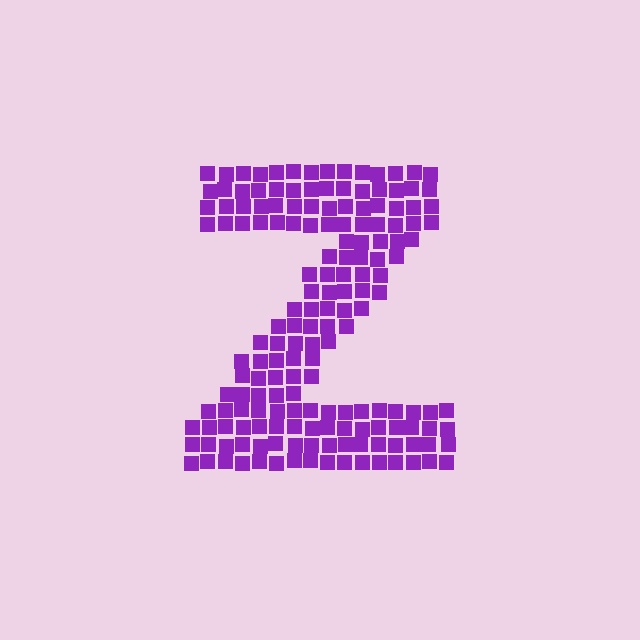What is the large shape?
The large shape is the letter Z.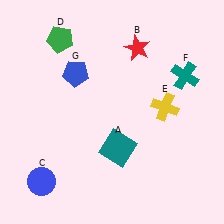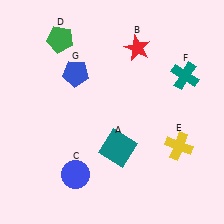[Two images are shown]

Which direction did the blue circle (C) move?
The blue circle (C) moved right.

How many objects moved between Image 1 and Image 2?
2 objects moved between the two images.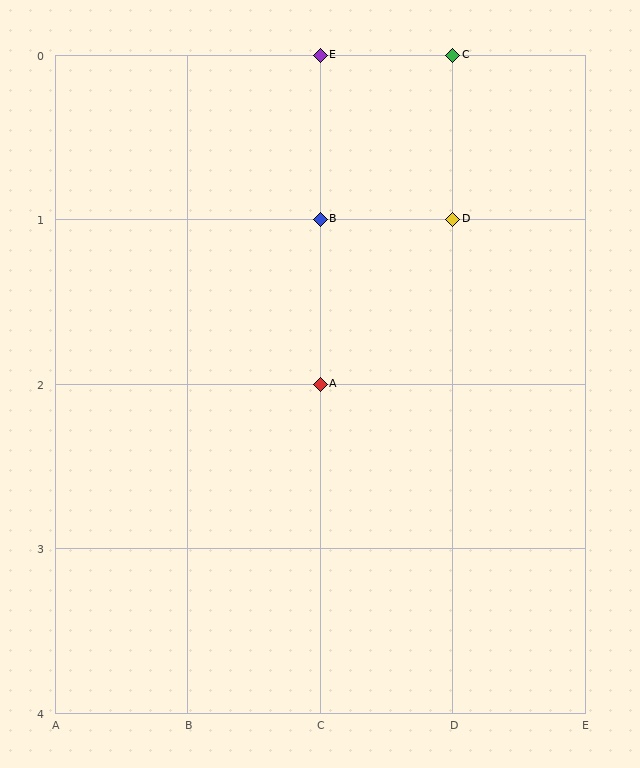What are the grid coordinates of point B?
Point B is at grid coordinates (C, 1).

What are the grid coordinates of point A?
Point A is at grid coordinates (C, 2).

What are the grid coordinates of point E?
Point E is at grid coordinates (C, 0).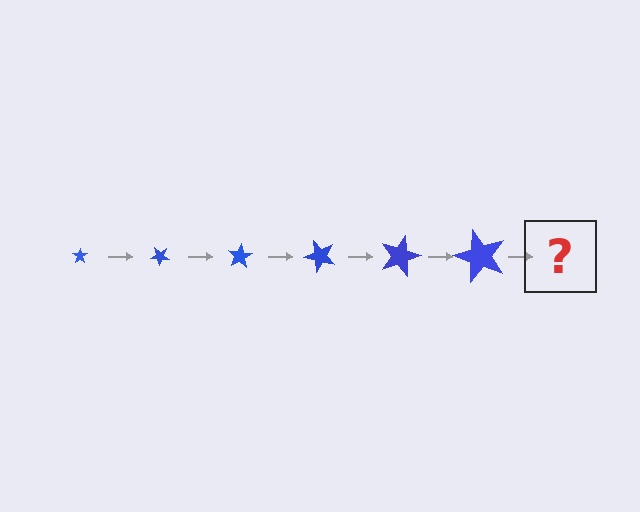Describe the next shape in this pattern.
It should be a star, larger than the previous one and rotated 240 degrees from the start.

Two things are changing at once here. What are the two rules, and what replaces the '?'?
The two rules are that the star grows larger each step and it rotates 40 degrees each step. The '?' should be a star, larger than the previous one and rotated 240 degrees from the start.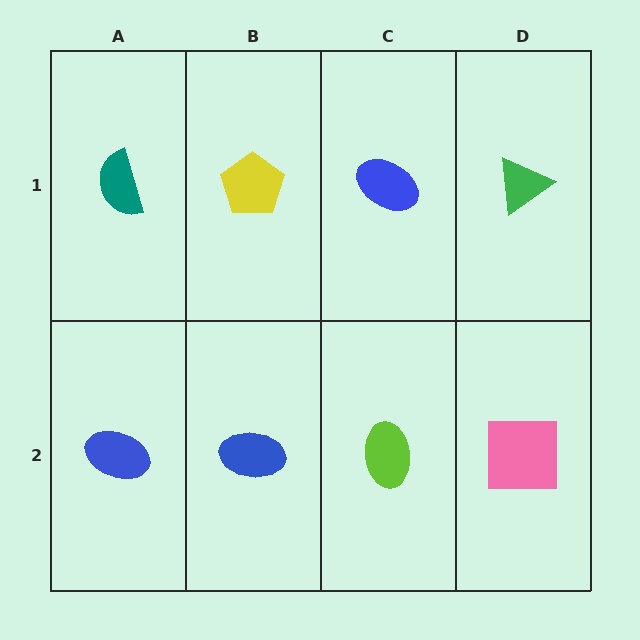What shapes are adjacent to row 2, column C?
A blue ellipse (row 1, column C), a blue ellipse (row 2, column B), a pink square (row 2, column D).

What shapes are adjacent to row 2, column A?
A teal semicircle (row 1, column A), a blue ellipse (row 2, column B).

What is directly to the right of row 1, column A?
A yellow pentagon.